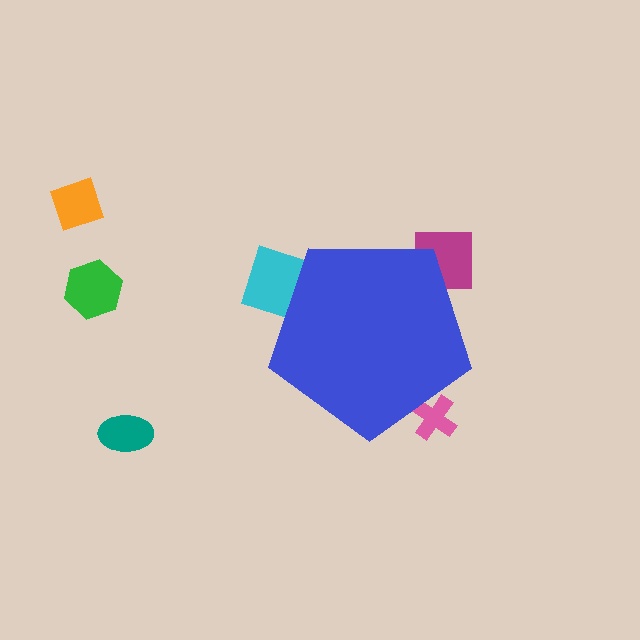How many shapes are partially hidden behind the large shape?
3 shapes are partially hidden.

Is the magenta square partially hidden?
Yes, the magenta square is partially hidden behind the blue pentagon.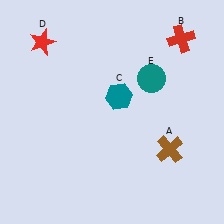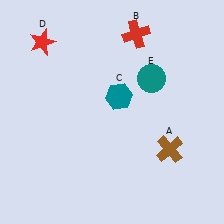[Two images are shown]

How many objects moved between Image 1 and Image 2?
1 object moved between the two images.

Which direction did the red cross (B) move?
The red cross (B) moved left.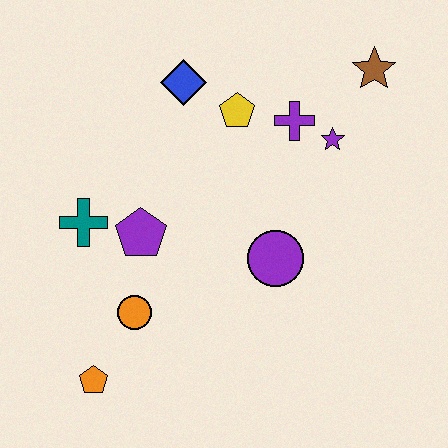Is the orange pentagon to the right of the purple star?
No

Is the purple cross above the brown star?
No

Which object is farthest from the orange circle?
The brown star is farthest from the orange circle.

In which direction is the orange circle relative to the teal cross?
The orange circle is below the teal cross.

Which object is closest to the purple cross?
The purple star is closest to the purple cross.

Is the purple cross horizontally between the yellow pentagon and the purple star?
Yes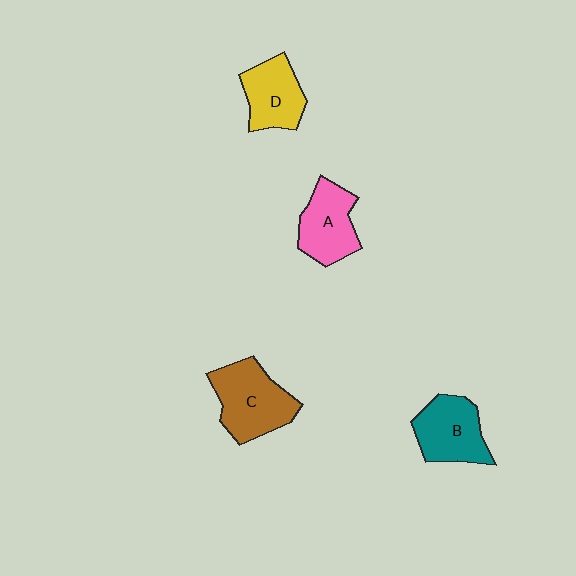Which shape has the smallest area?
Shape D (yellow).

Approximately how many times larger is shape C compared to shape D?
Approximately 1.3 times.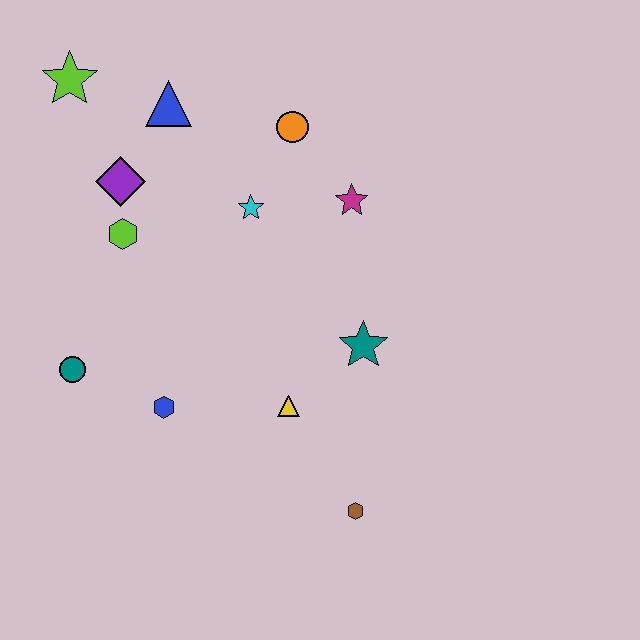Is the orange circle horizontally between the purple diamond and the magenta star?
Yes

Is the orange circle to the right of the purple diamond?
Yes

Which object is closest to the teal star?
The yellow triangle is closest to the teal star.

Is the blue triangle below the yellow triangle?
No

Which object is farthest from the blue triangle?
The brown hexagon is farthest from the blue triangle.